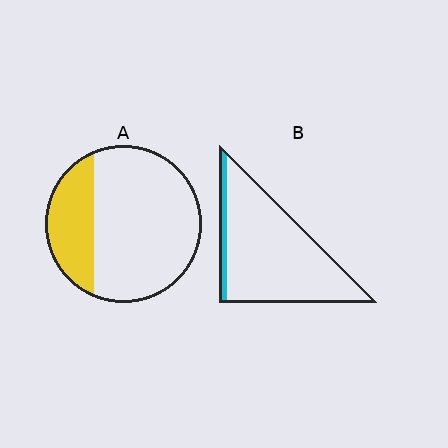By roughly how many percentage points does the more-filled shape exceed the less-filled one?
By roughly 15 percentage points (A over B).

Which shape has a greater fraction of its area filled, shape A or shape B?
Shape A.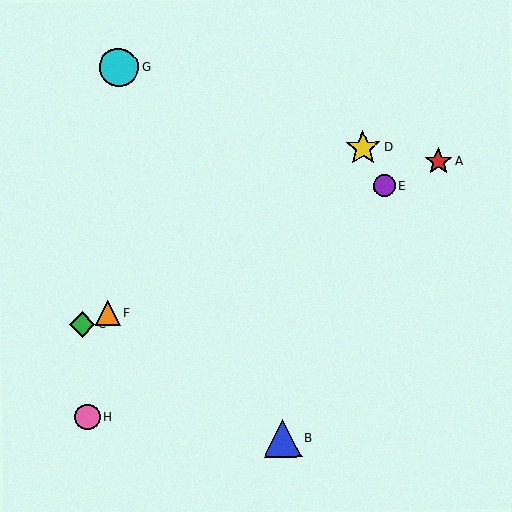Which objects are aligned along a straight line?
Objects A, C, E, F are aligned along a straight line.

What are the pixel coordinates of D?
Object D is at (363, 148).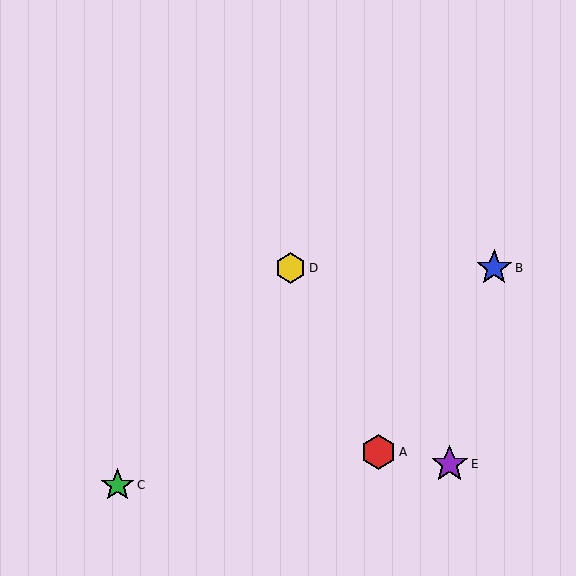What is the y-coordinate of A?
Object A is at y≈452.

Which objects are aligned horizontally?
Objects B, D are aligned horizontally.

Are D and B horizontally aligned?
Yes, both are at y≈268.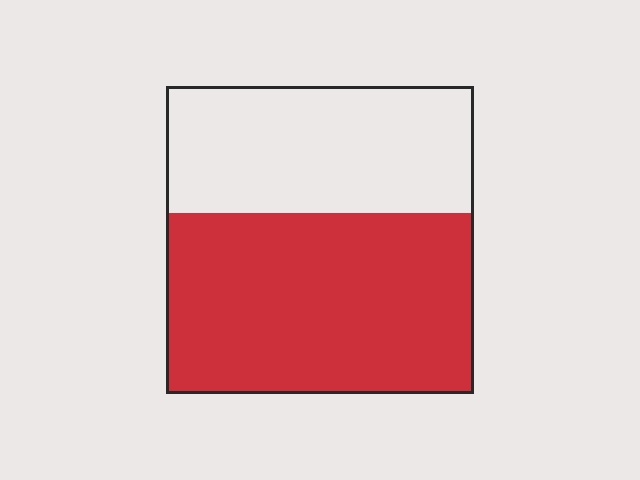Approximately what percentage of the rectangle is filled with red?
Approximately 60%.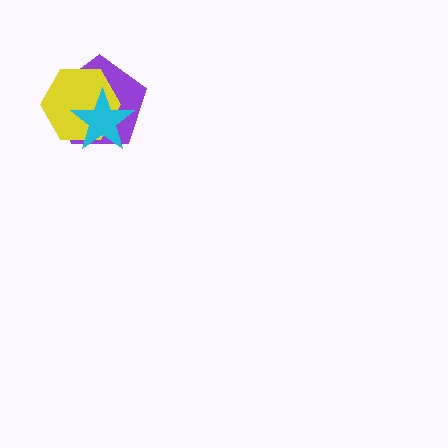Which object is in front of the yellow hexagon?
The cyan star is in front of the yellow hexagon.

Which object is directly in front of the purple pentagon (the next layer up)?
The yellow hexagon is directly in front of the purple pentagon.